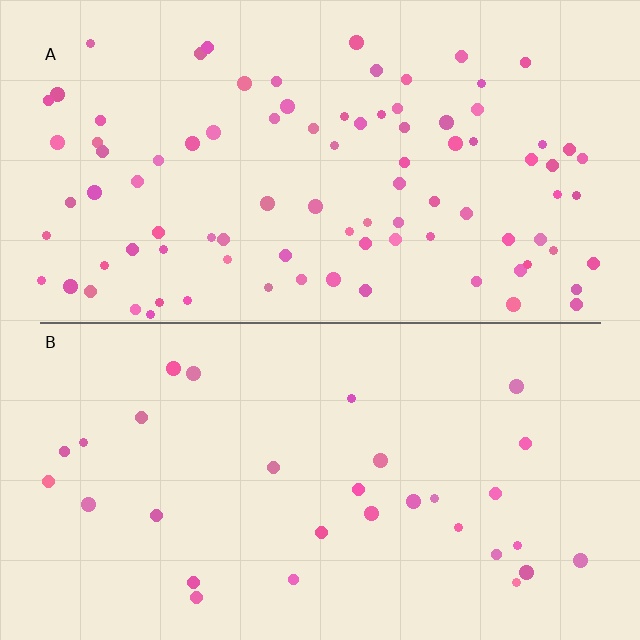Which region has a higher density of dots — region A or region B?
A (the top).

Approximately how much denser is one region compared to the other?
Approximately 3.0× — region A over region B.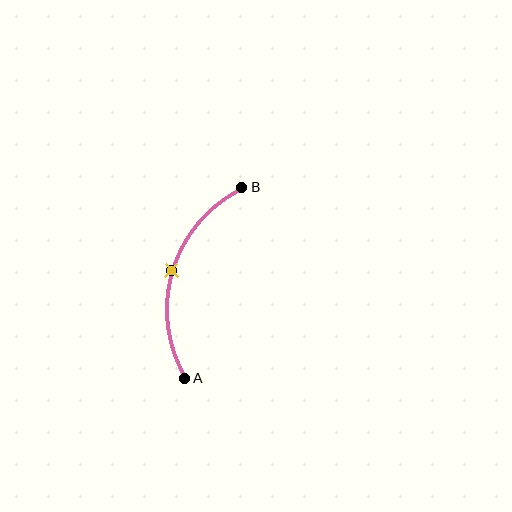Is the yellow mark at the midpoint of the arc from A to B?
Yes. The yellow mark lies on the arc at equal arc-length from both A and B — it is the arc midpoint.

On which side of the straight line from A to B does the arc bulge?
The arc bulges to the left of the straight line connecting A and B.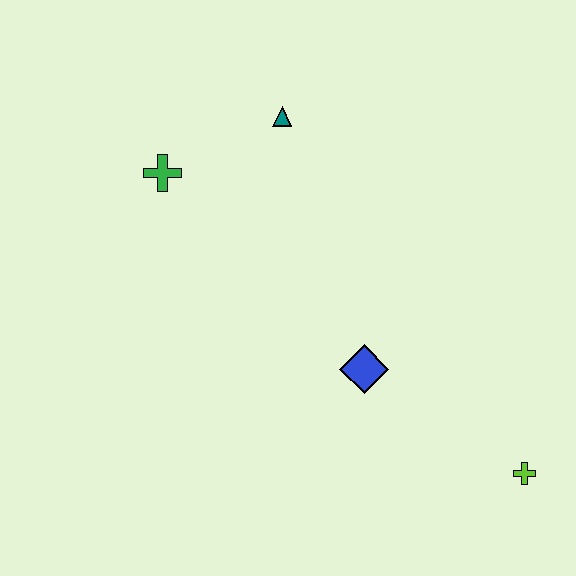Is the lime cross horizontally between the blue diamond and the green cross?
No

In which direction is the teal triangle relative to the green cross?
The teal triangle is to the right of the green cross.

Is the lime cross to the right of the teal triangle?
Yes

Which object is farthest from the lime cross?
The green cross is farthest from the lime cross.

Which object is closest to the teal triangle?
The green cross is closest to the teal triangle.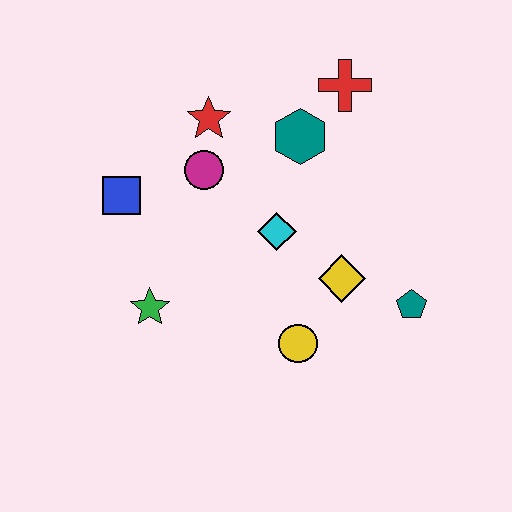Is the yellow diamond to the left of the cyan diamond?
No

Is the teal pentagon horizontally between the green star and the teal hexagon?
No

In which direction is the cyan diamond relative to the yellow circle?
The cyan diamond is above the yellow circle.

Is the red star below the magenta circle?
No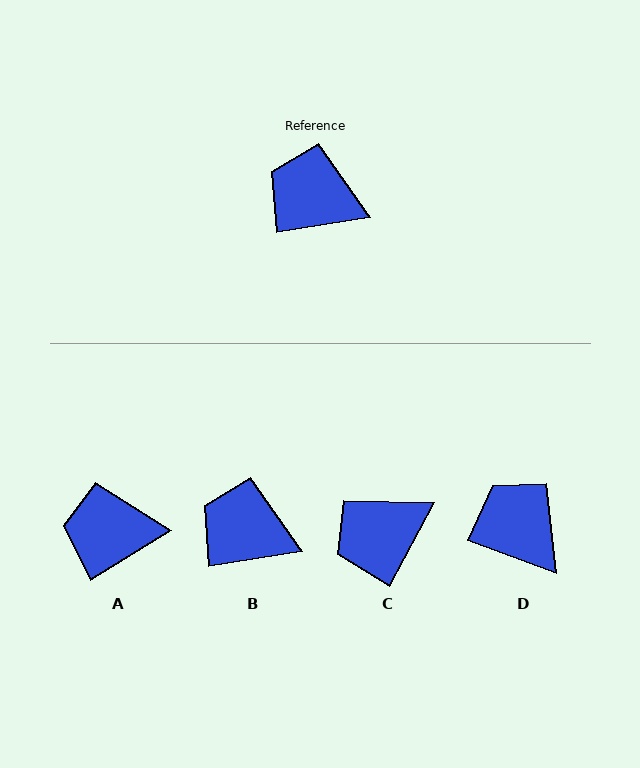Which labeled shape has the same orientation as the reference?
B.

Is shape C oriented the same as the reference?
No, it is off by about 53 degrees.